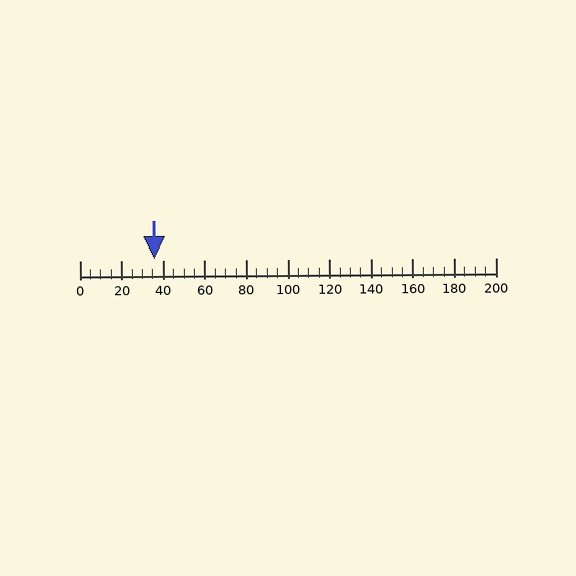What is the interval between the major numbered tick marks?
The major tick marks are spaced 20 units apart.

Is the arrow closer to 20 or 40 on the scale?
The arrow is closer to 40.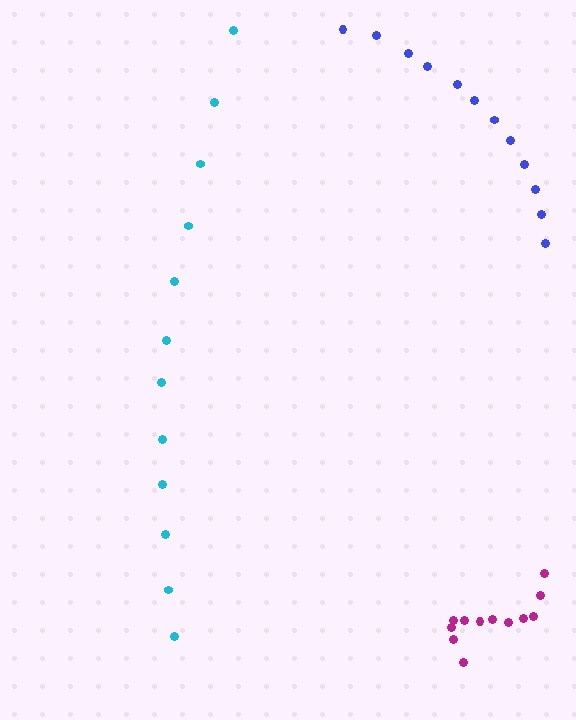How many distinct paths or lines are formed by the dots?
There are 3 distinct paths.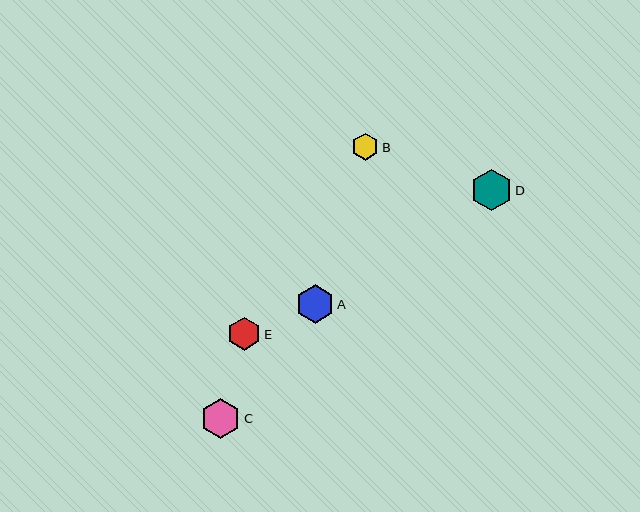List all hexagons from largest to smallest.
From largest to smallest: D, C, A, E, B.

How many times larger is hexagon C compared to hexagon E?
Hexagon C is approximately 1.2 times the size of hexagon E.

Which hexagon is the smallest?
Hexagon B is the smallest with a size of approximately 27 pixels.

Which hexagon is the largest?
Hexagon D is the largest with a size of approximately 41 pixels.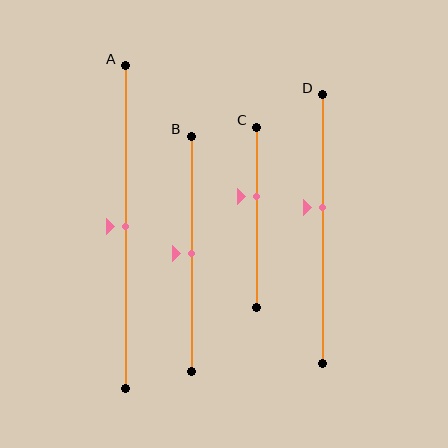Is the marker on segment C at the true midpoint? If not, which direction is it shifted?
No, the marker on segment C is shifted upward by about 11% of the segment length.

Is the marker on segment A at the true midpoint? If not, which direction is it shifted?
Yes, the marker on segment A is at the true midpoint.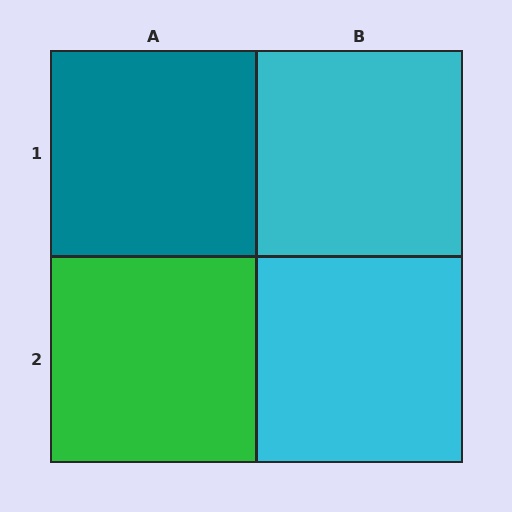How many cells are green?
1 cell is green.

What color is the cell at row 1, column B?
Cyan.